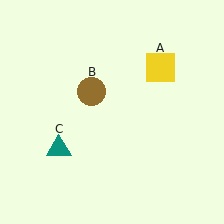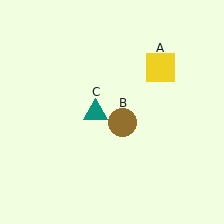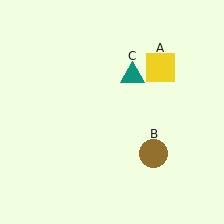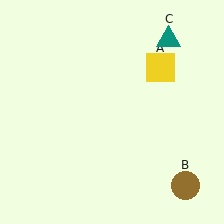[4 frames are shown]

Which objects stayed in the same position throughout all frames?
Yellow square (object A) remained stationary.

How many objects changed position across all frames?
2 objects changed position: brown circle (object B), teal triangle (object C).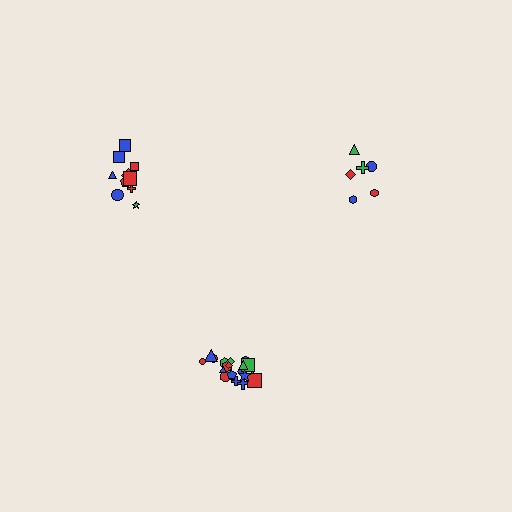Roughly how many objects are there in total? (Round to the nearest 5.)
Roughly 40 objects in total.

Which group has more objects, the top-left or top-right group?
The top-left group.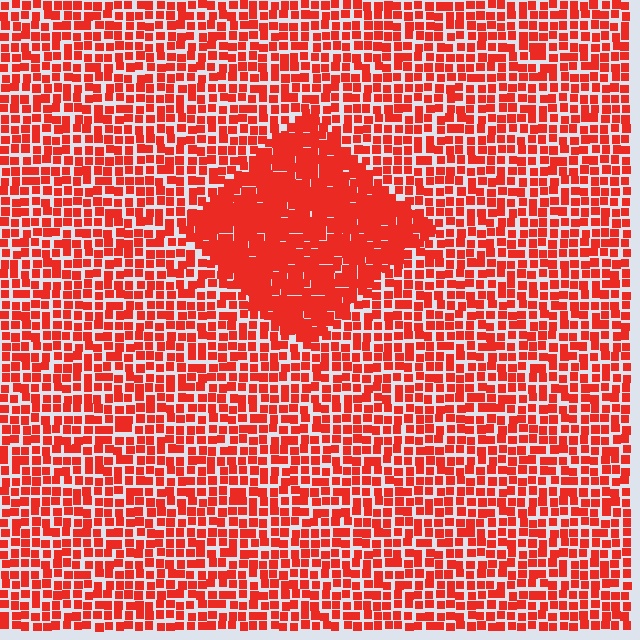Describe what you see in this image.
The image contains small red elements arranged at two different densities. A diamond-shaped region is visible where the elements are more densely packed than the surrounding area.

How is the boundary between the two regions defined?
The boundary is defined by a change in element density (approximately 1.8x ratio). All elements are the same color, size, and shape.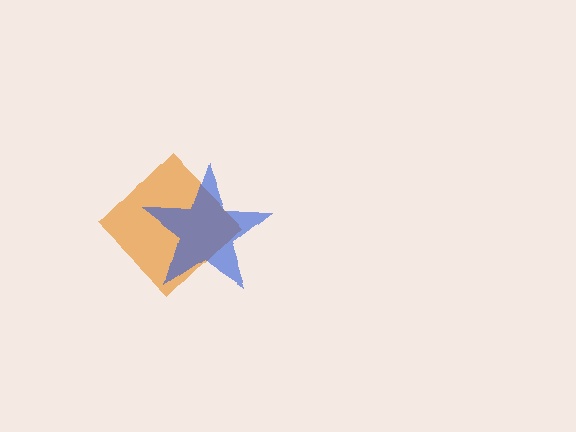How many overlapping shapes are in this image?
There are 2 overlapping shapes in the image.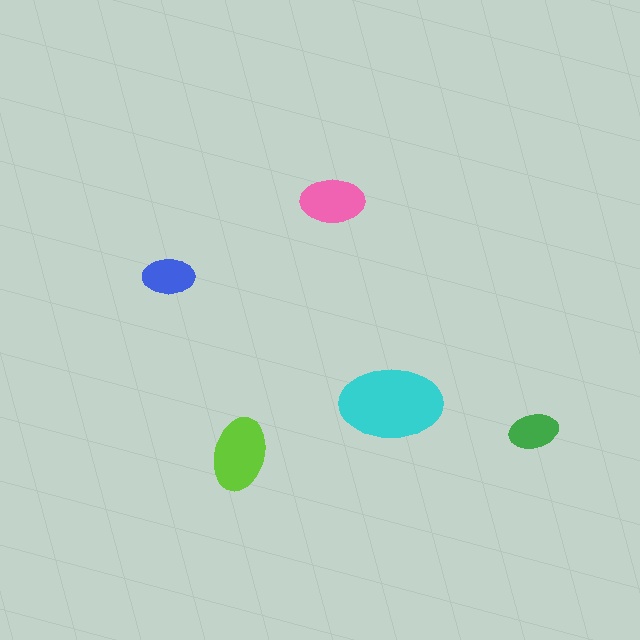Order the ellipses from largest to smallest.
the cyan one, the lime one, the pink one, the blue one, the green one.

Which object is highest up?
The pink ellipse is topmost.